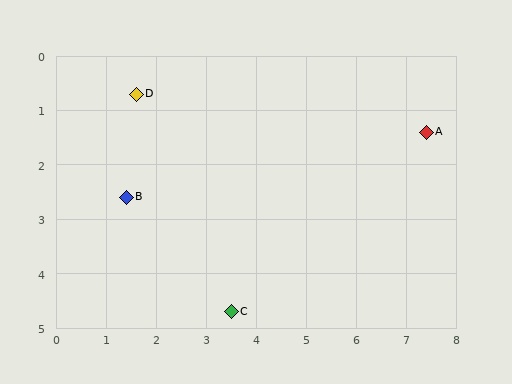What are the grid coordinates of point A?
Point A is at approximately (7.4, 1.4).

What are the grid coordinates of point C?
Point C is at approximately (3.5, 4.7).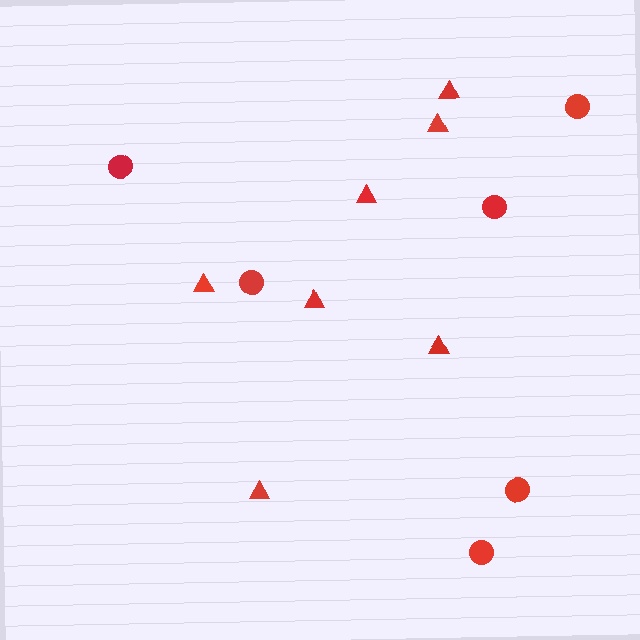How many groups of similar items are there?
There are 2 groups: one group of circles (6) and one group of triangles (7).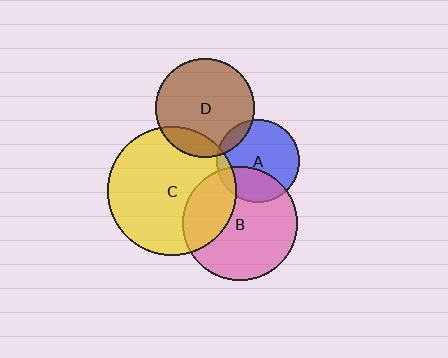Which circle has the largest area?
Circle C (yellow).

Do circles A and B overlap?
Yes.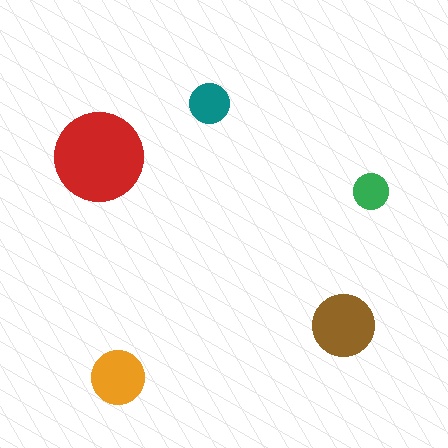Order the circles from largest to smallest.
the red one, the brown one, the orange one, the teal one, the green one.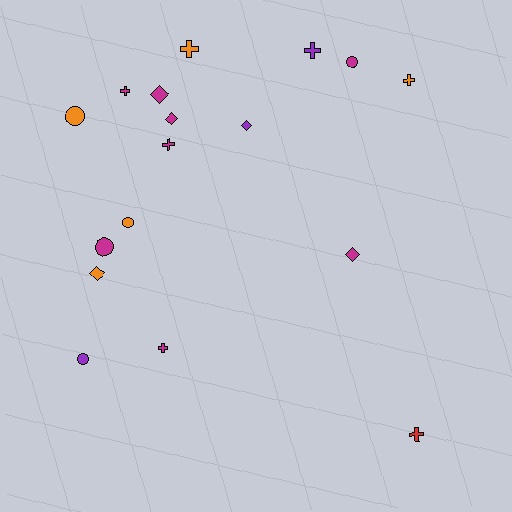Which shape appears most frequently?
Cross, with 7 objects.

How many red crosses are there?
There is 1 red cross.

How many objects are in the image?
There are 17 objects.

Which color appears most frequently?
Magenta, with 8 objects.